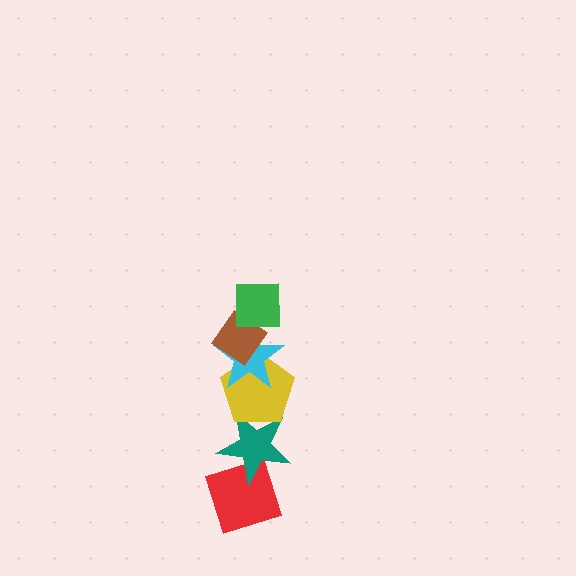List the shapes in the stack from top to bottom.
From top to bottom: the green square, the brown diamond, the cyan star, the yellow pentagon, the teal star, the red diamond.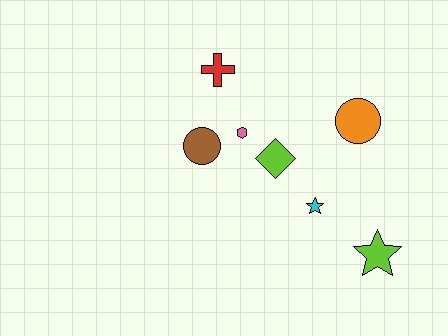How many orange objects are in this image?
There is 1 orange object.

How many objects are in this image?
There are 7 objects.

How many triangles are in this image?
There are no triangles.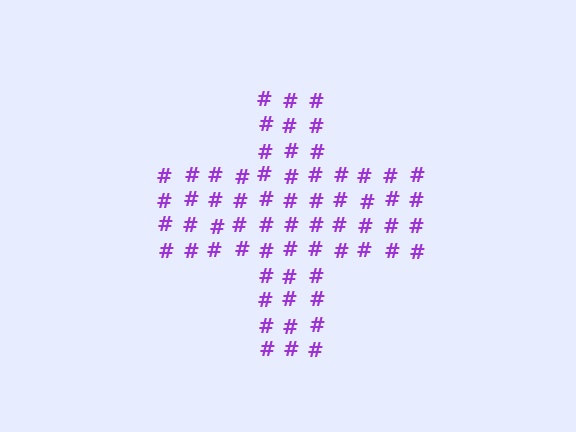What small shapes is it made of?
It is made of small hash symbols.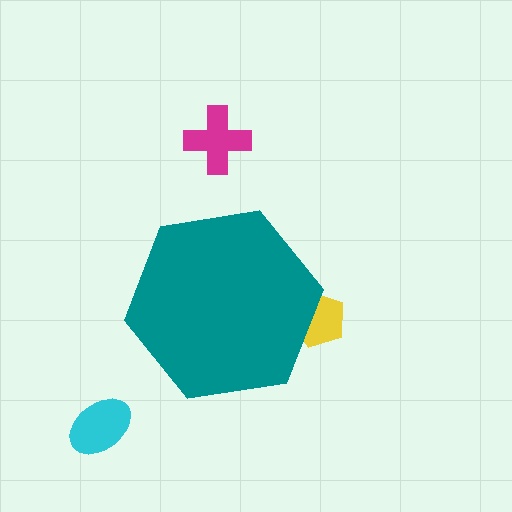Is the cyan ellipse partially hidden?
No, the cyan ellipse is fully visible.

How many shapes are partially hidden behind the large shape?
1 shape is partially hidden.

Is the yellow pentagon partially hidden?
Yes, the yellow pentagon is partially hidden behind the teal hexagon.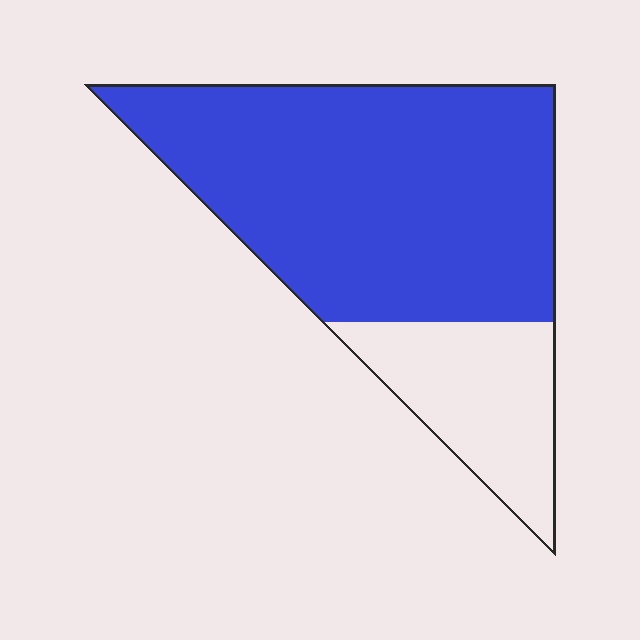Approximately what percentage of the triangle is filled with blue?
Approximately 75%.